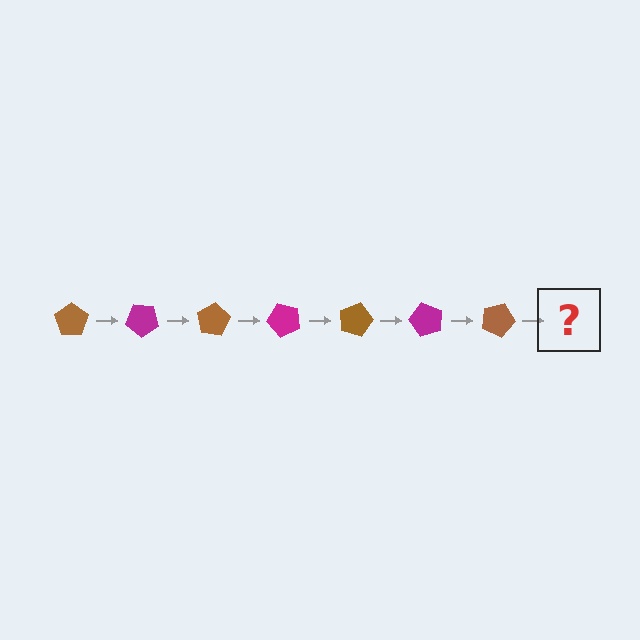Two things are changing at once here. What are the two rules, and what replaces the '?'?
The two rules are that it rotates 40 degrees each step and the color cycles through brown and magenta. The '?' should be a magenta pentagon, rotated 280 degrees from the start.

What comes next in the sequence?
The next element should be a magenta pentagon, rotated 280 degrees from the start.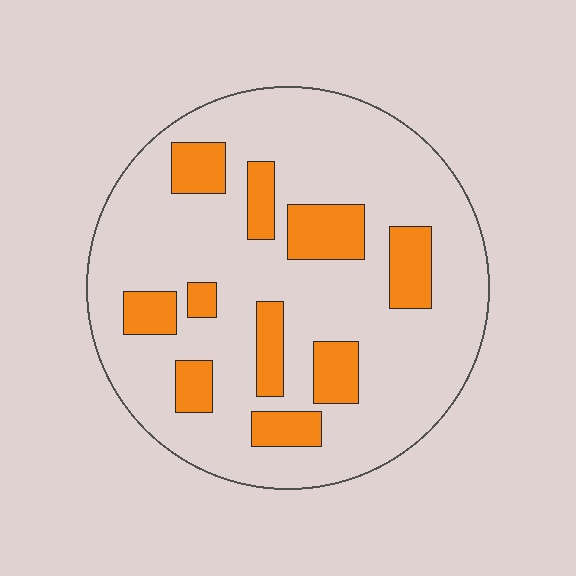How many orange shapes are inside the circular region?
10.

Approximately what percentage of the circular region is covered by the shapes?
Approximately 20%.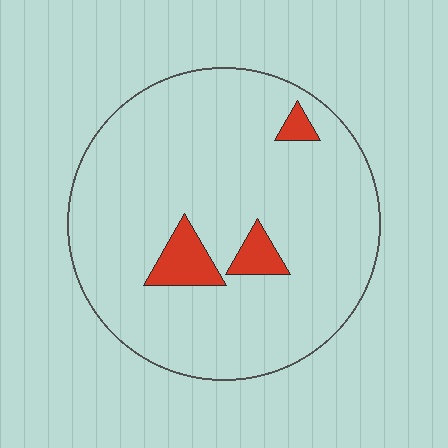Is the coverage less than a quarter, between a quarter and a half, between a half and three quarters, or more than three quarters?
Less than a quarter.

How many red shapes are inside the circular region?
3.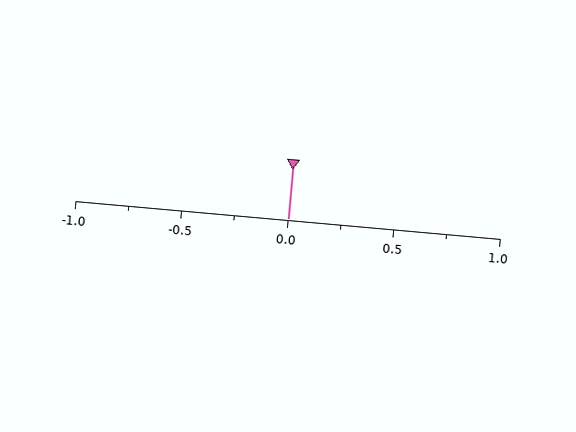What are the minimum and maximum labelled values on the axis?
The axis runs from -1.0 to 1.0.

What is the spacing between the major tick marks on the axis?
The major ticks are spaced 0.5 apart.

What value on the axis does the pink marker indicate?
The marker indicates approximately 0.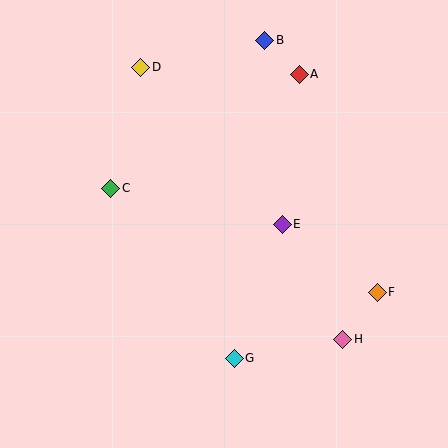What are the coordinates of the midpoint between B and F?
The midpoint between B and F is at (321, 166).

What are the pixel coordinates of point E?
Point E is at (282, 224).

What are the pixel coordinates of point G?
Point G is at (234, 358).